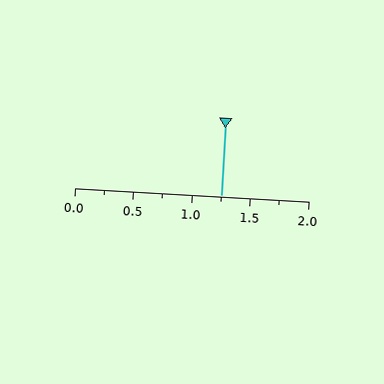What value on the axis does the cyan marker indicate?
The marker indicates approximately 1.25.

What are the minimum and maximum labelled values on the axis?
The axis runs from 0.0 to 2.0.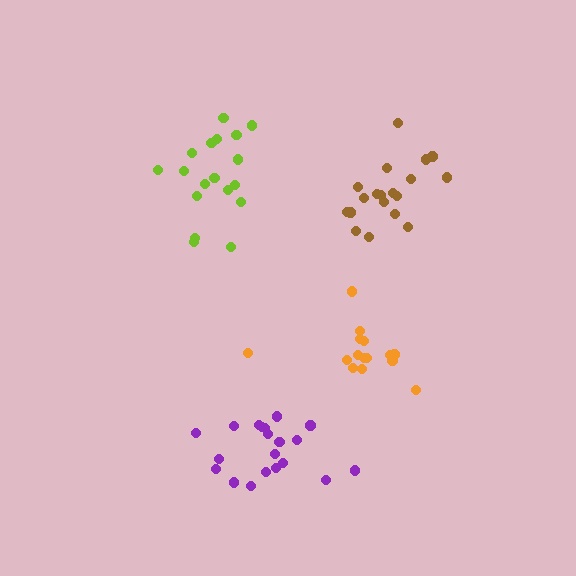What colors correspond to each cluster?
The clusters are colored: brown, orange, lime, purple.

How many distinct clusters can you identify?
There are 4 distinct clusters.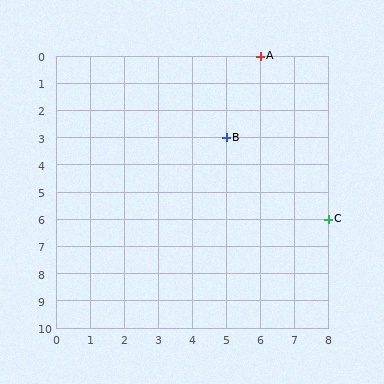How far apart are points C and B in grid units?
Points C and B are 3 columns and 3 rows apart (about 4.2 grid units diagonally).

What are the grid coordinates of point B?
Point B is at grid coordinates (5, 3).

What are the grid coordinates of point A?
Point A is at grid coordinates (6, 0).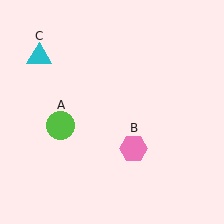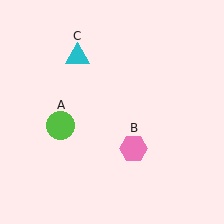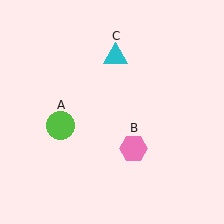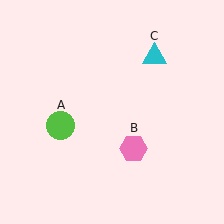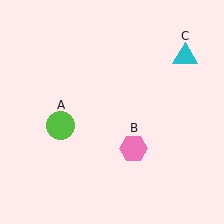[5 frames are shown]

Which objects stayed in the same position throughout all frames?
Lime circle (object A) and pink hexagon (object B) remained stationary.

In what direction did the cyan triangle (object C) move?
The cyan triangle (object C) moved right.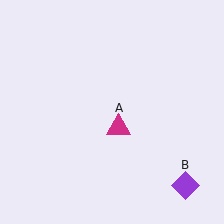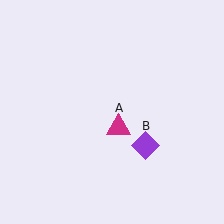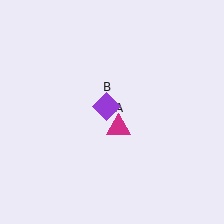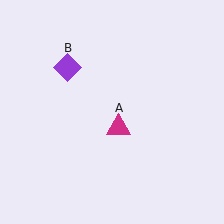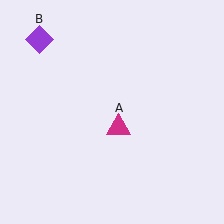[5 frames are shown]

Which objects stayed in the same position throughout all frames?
Magenta triangle (object A) remained stationary.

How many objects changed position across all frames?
1 object changed position: purple diamond (object B).